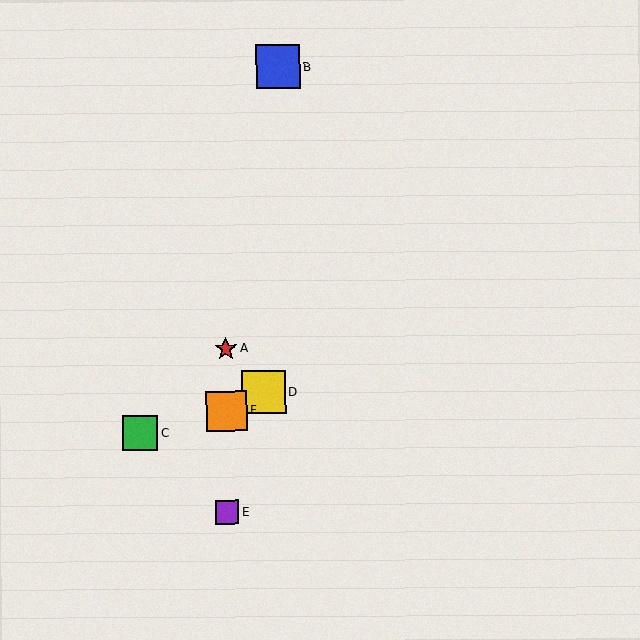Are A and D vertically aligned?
No, A is at x≈226 and D is at x≈264.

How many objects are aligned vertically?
3 objects (A, E, F) are aligned vertically.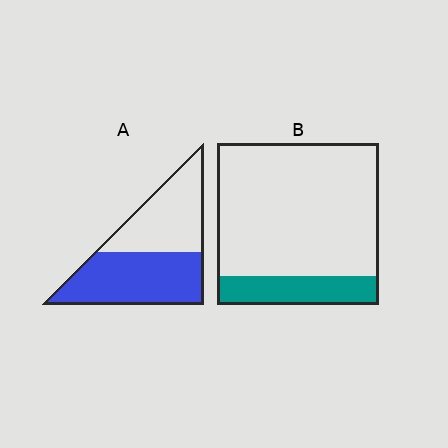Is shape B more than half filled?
No.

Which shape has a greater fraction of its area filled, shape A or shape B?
Shape A.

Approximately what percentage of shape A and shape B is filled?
A is approximately 55% and B is approximately 20%.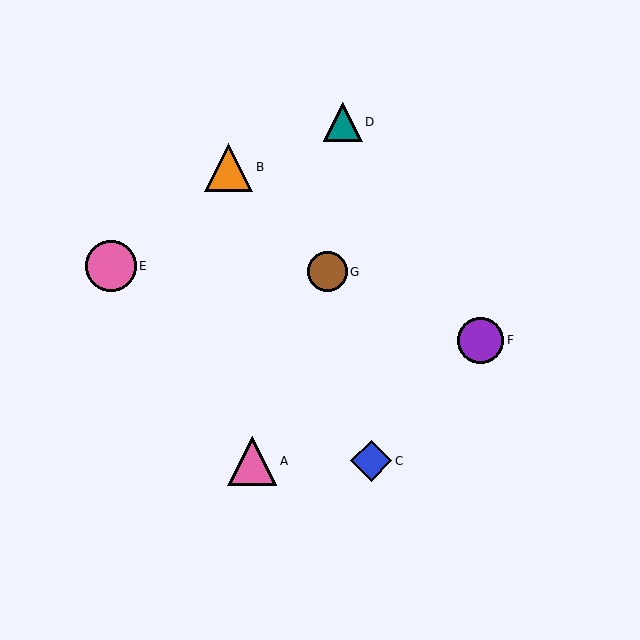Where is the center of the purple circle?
The center of the purple circle is at (481, 340).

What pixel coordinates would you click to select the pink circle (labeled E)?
Click at (111, 266) to select the pink circle E.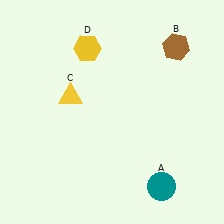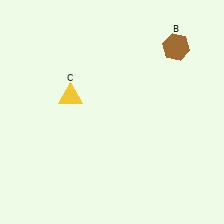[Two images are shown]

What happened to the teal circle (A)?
The teal circle (A) was removed in Image 2. It was in the bottom-right area of Image 1.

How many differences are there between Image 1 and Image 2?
There are 2 differences between the two images.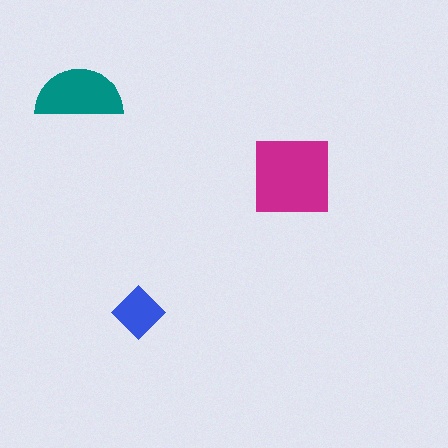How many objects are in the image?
There are 3 objects in the image.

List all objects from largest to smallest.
The magenta square, the teal semicircle, the blue diamond.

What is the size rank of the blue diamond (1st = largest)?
3rd.